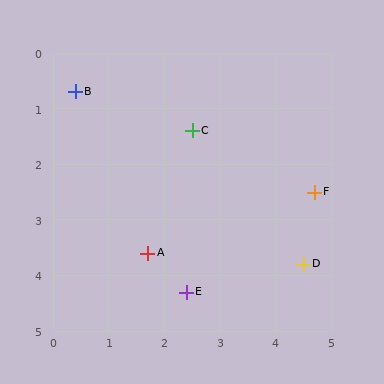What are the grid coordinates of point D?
Point D is at approximately (4.5, 3.8).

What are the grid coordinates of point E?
Point E is at approximately (2.4, 4.3).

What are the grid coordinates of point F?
Point F is at approximately (4.7, 2.5).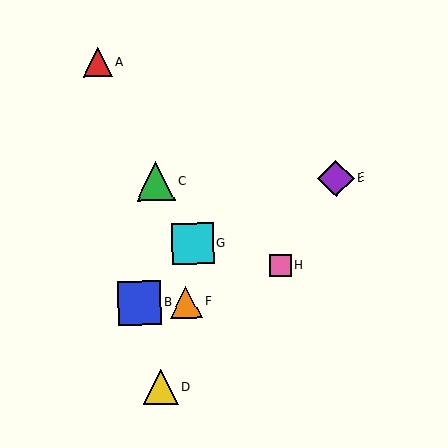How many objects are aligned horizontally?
2 objects (B, F) are aligned horizontally.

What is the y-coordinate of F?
Object F is at y≈302.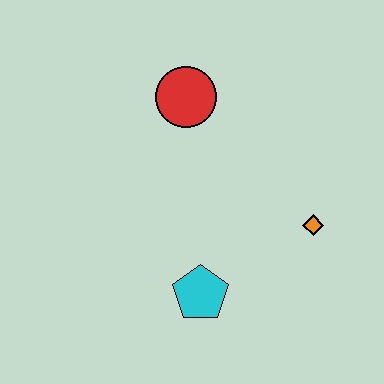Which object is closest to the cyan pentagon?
The orange diamond is closest to the cyan pentagon.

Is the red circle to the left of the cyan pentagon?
Yes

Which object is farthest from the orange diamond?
The red circle is farthest from the orange diamond.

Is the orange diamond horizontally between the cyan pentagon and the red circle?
No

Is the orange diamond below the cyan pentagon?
No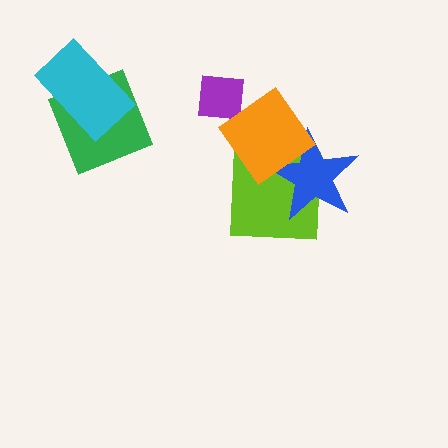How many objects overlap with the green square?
1 object overlaps with the green square.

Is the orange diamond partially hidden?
No, no other shape covers it.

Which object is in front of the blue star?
The orange diamond is in front of the blue star.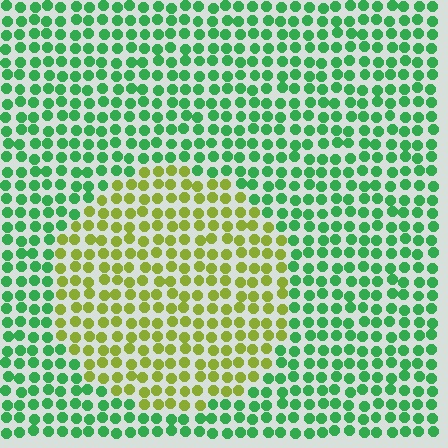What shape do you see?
I see a circle.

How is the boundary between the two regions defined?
The boundary is defined purely by a slight shift in hue (about 57 degrees). Spacing, size, and orientation are identical on both sides.